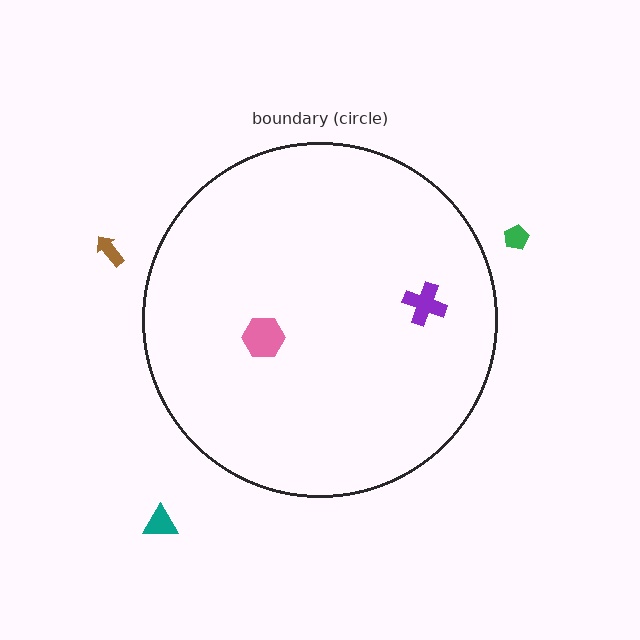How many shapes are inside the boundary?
2 inside, 3 outside.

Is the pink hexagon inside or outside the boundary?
Inside.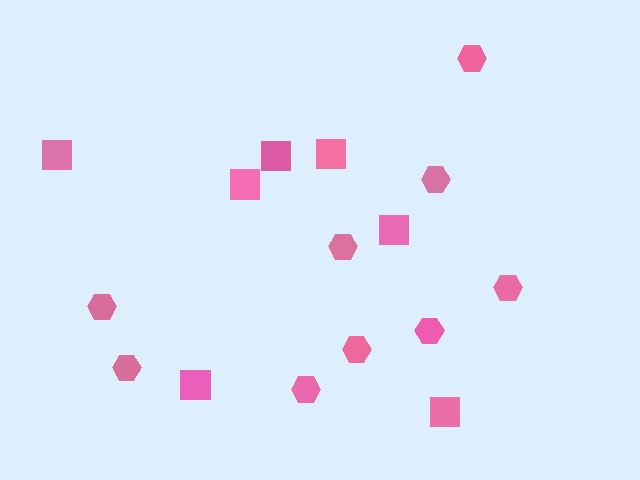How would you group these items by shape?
There are 2 groups: one group of squares (7) and one group of hexagons (9).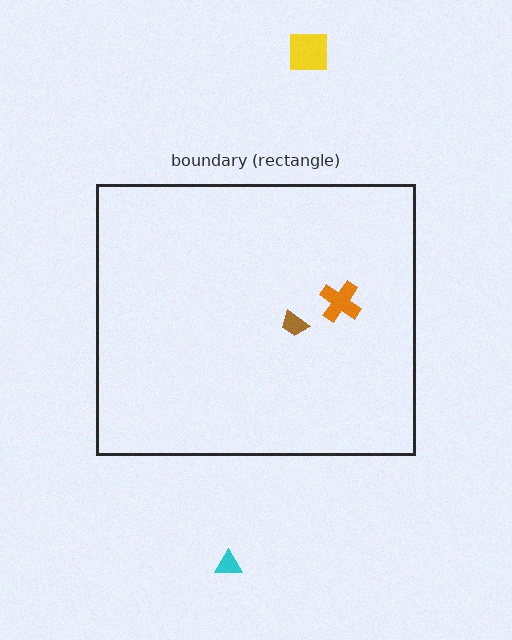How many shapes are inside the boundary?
2 inside, 2 outside.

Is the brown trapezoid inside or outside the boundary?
Inside.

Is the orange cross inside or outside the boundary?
Inside.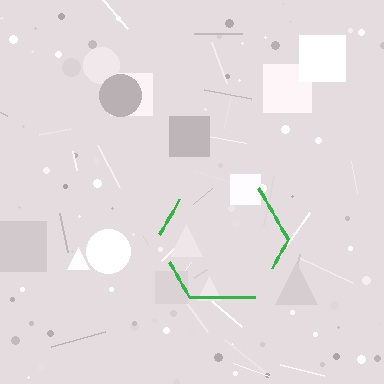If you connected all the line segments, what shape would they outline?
They would outline a hexagon.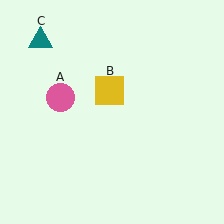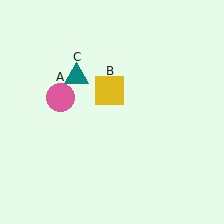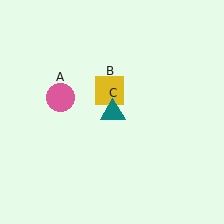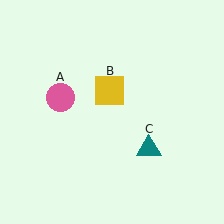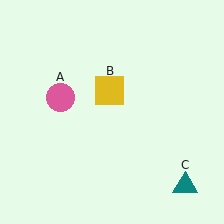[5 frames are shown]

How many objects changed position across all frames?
1 object changed position: teal triangle (object C).